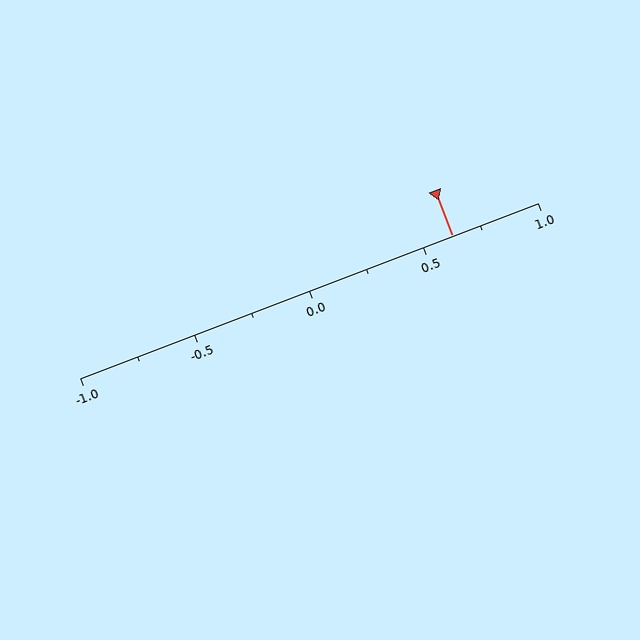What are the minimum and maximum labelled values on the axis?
The axis runs from -1.0 to 1.0.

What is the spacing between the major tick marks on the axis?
The major ticks are spaced 0.5 apart.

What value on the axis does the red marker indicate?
The marker indicates approximately 0.62.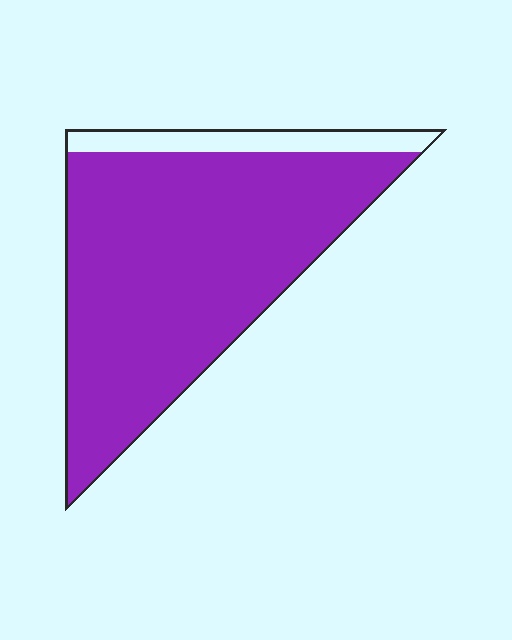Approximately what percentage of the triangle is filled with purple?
Approximately 90%.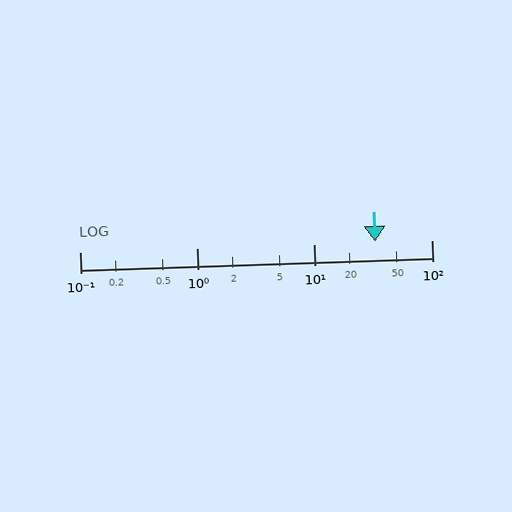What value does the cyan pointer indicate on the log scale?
The pointer indicates approximately 33.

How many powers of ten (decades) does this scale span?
The scale spans 3 decades, from 0.1 to 100.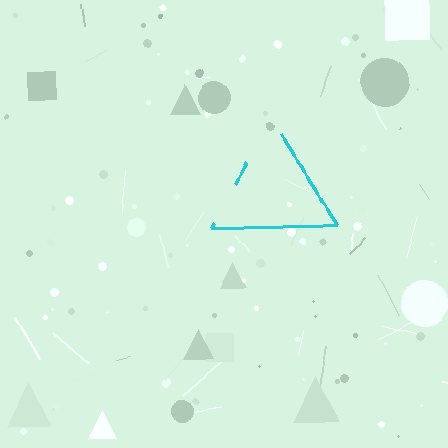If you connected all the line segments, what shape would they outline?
They would outline a triangle.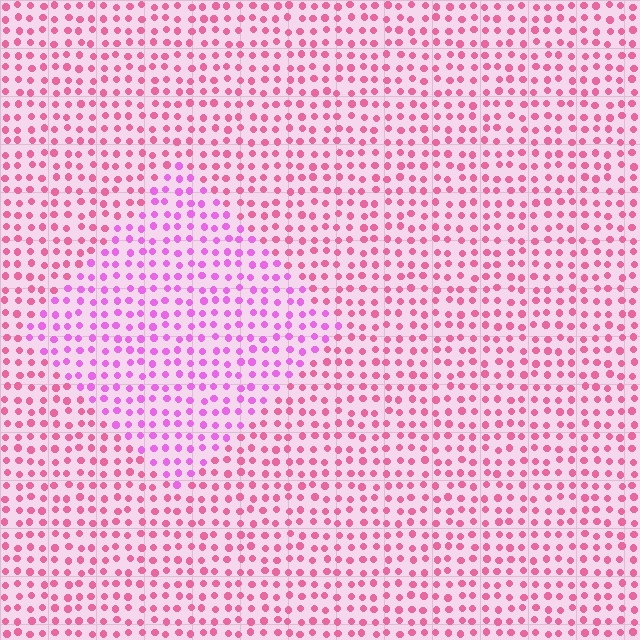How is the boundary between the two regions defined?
The boundary is defined purely by a slight shift in hue (about 32 degrees). Spacing, size, and orientation are identical on both sides.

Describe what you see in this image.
The image is filled with small pink elements in a uniform arrangement. A diamond-shaped region is visible where the elements are tinted to a slightly different hue, forming a subtle color boundary.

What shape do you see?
I see a diamond.